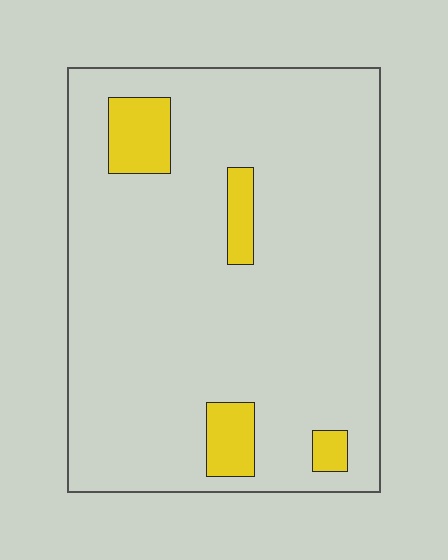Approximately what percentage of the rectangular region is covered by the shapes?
Approximately 10%.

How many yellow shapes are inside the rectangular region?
4.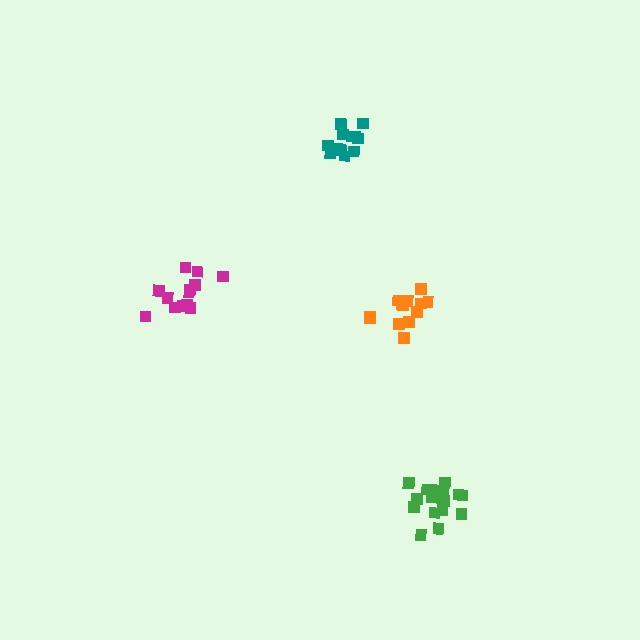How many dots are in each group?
Group 1: 13 dots, Group 2: 16 dots, Group 3: 13 dots, Group 4: 12 dots (54 total).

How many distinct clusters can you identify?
There are 4 distinct clusters.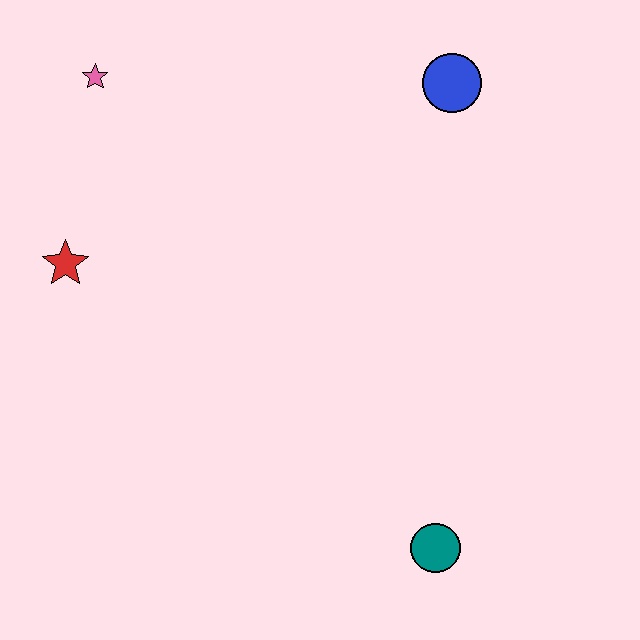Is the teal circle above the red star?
No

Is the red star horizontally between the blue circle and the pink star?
No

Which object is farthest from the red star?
The teal circle is farthest from the red star.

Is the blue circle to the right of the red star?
Yes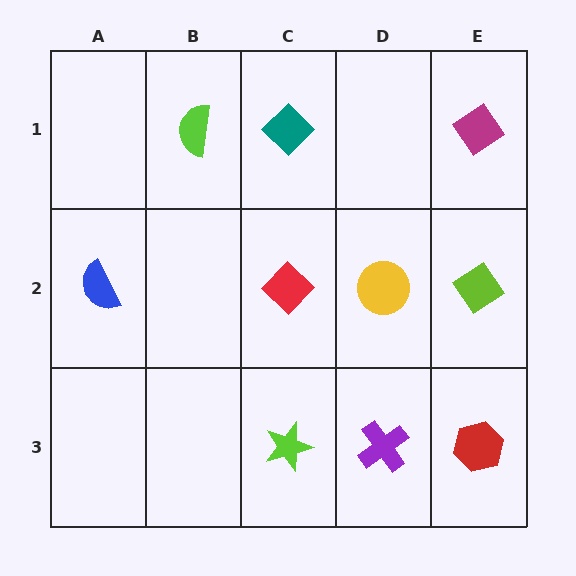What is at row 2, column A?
A blue semicircle.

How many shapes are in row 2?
4 shapes.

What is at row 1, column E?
A magenta diamond.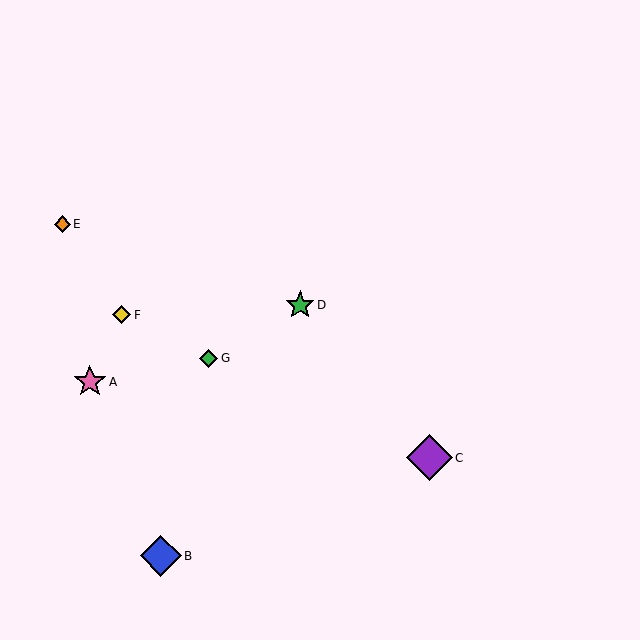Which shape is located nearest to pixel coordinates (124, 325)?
The yellow diamond (labeled F) at (122, 315) is nearest to that location.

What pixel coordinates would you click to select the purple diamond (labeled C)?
Click at (429, 458) to select the purple diamond C.